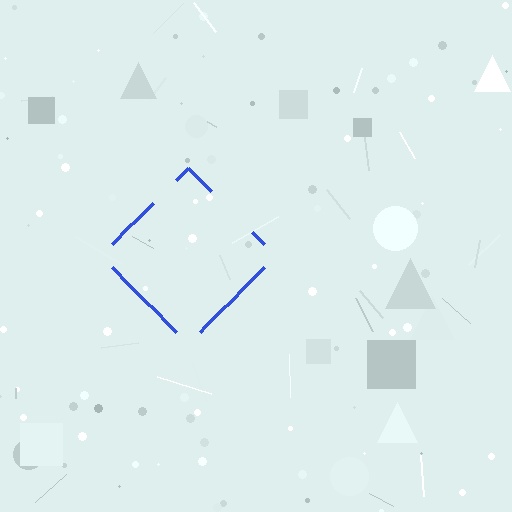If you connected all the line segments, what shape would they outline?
They would outline a diamond.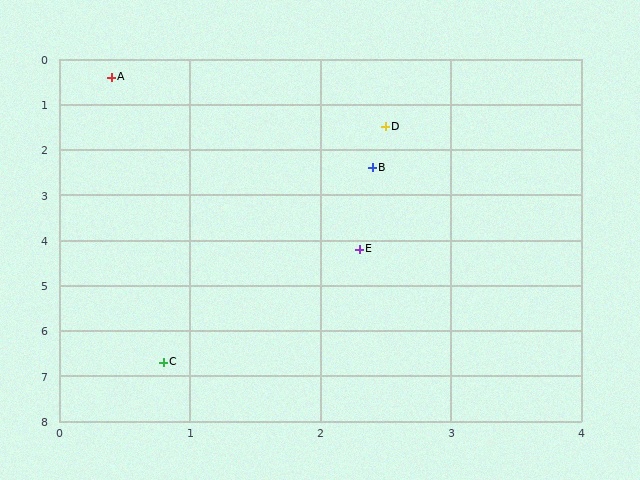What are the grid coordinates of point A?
Point A is at approximately (0.4, 0.4).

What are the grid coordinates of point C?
Point C is at approximately (0.8, 6.7).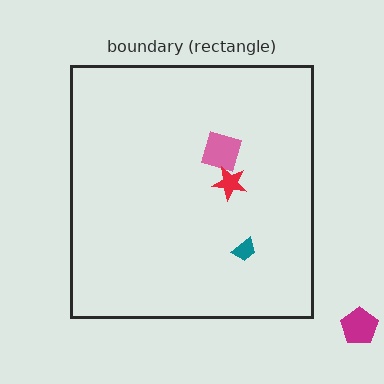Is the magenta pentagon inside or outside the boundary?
Outside.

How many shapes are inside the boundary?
3 inside, 1 outside.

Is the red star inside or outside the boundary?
Inside.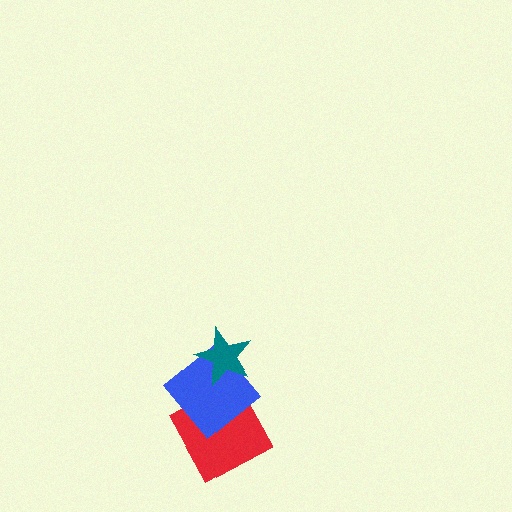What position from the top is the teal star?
The teal star is 1st from the top.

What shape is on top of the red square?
The blue diamond is on top of the red square.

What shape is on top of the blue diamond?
The teal star is on top of the blue diamond.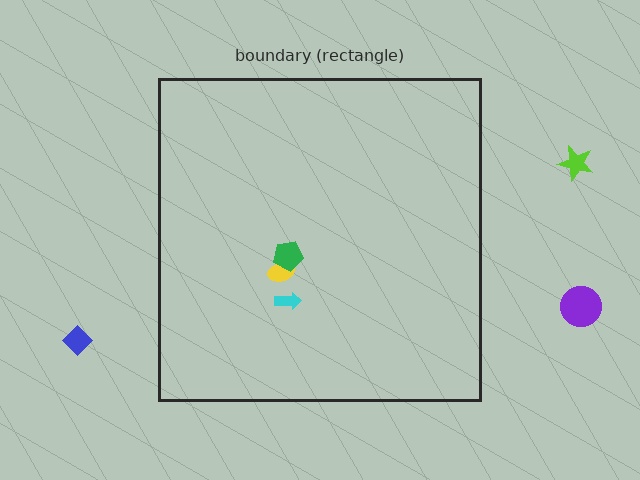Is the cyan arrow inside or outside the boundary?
Inside.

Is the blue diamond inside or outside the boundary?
Outside.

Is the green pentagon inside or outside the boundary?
Inside.